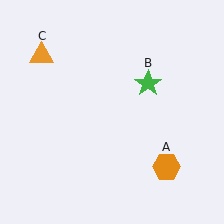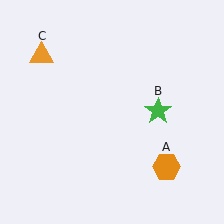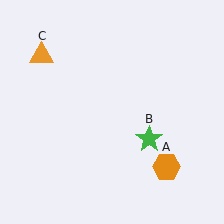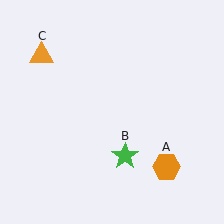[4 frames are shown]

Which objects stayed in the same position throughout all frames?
Orange hexagon (object A) and orange triangle (object C) remained stationary.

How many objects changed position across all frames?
1 object changed position: green star (object B).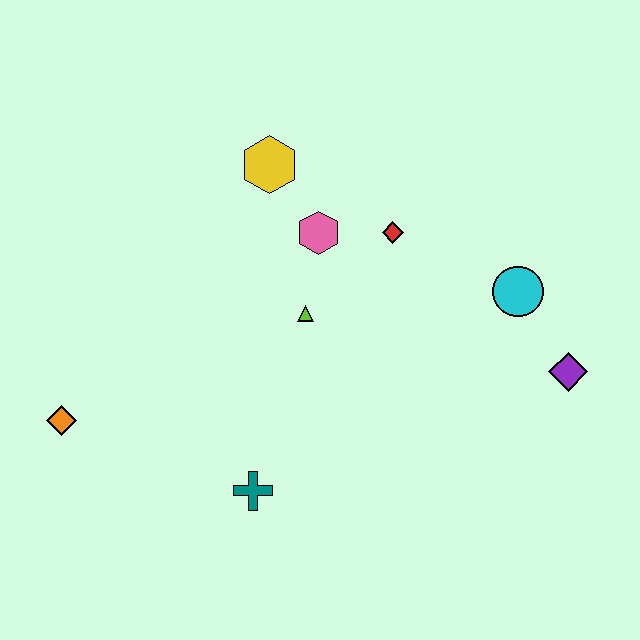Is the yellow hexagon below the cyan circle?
No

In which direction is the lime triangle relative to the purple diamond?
The lime triangle is to the left of the purple diamond.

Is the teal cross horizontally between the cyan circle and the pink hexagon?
No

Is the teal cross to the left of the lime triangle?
Yes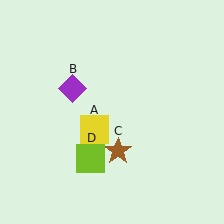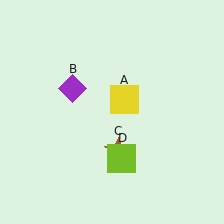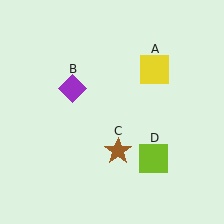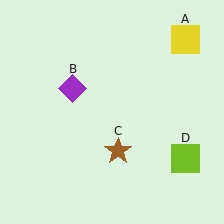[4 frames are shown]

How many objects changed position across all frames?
2 objects changed position: yellow square (object A), lime square (object D).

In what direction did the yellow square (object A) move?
The yellow square (object A) moved up and to the right.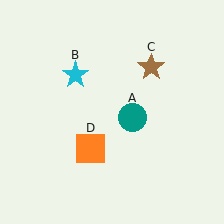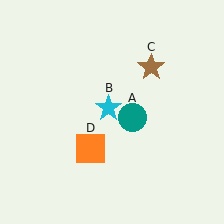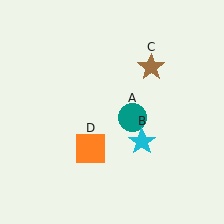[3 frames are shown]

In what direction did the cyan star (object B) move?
The cyan star (object B) moved down and to the right.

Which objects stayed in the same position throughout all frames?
Teal circle (object A) and brown star (object C) and orange square (object D) remained stationary.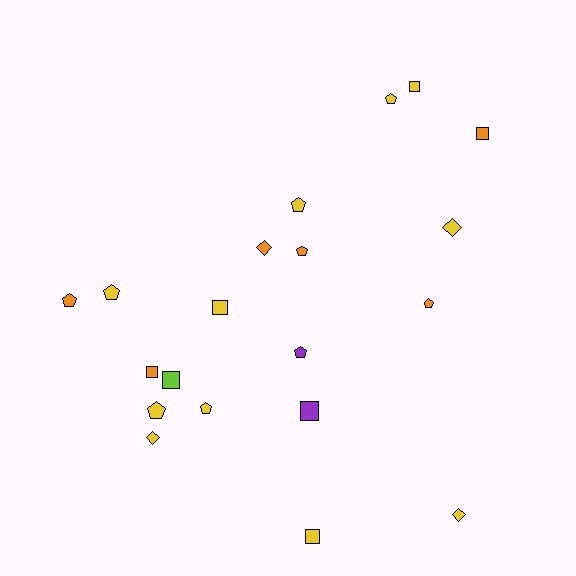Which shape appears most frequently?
Pentagon, with 9 objects.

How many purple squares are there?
There is 1 purple square.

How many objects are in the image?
There are 20 objects.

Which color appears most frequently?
Yellow, with 11 objects.